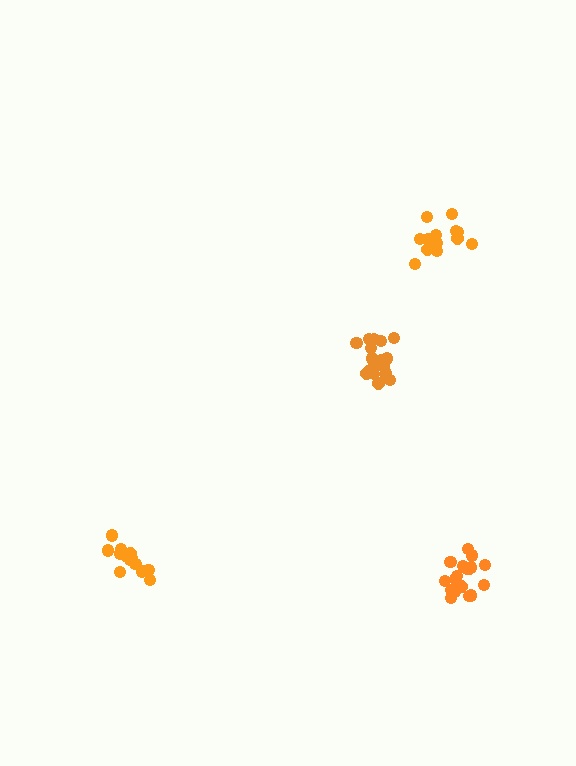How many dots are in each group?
Group 1: 19 dots, Group 2: 19 dots, Group 3: 13 dots, Group 4: 13 dots (64 total).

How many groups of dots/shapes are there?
There are 4 groups.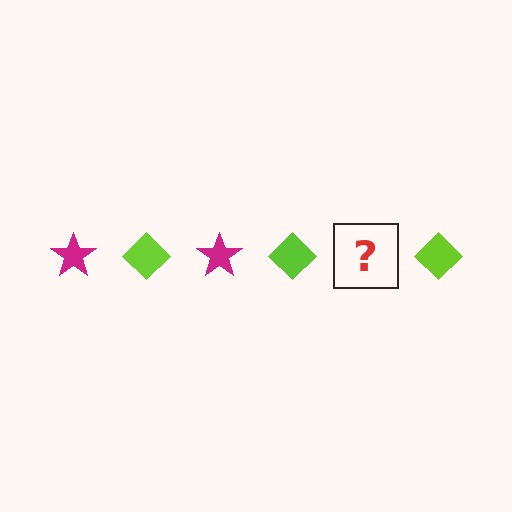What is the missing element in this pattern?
The missing element is a magenta star.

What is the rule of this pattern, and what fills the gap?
The rule is that the pattern alternates between magenta star and lime diamond. The gap should be filled with a magenta star.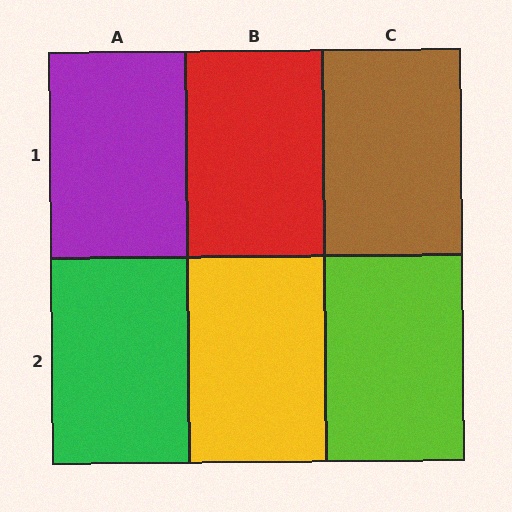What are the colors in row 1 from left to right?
Purple, red, brown.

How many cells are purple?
1 cell is purple.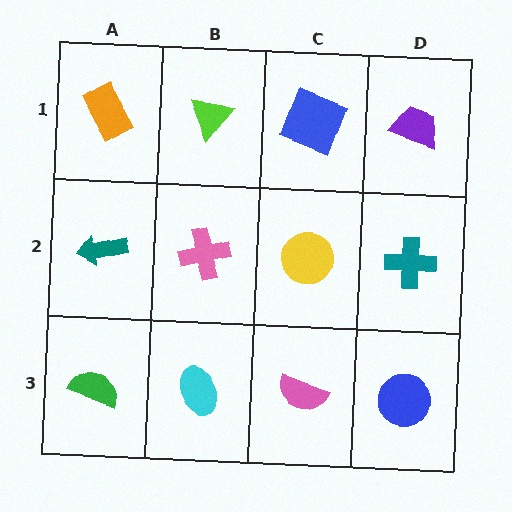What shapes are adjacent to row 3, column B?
A pink cross (row 2, column B), a green semicircle (row 3, column A), a pink semicircle (row 3, column C).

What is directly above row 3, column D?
A teal cross.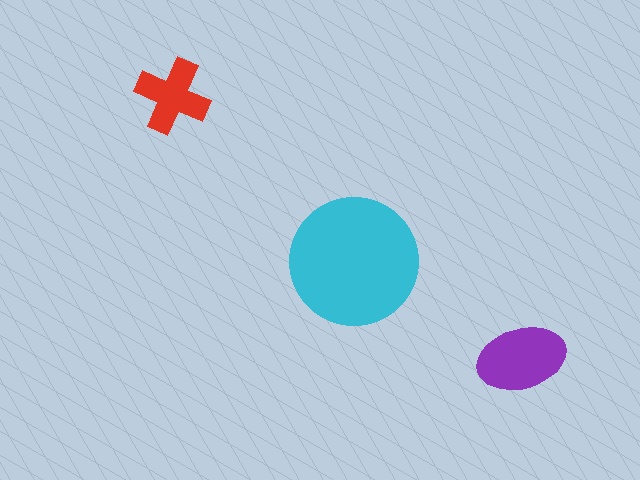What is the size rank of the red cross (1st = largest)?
3rd.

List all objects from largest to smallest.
The cyan circle, the purple ellipse, the red cross.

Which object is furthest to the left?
The red cross is leftmost.